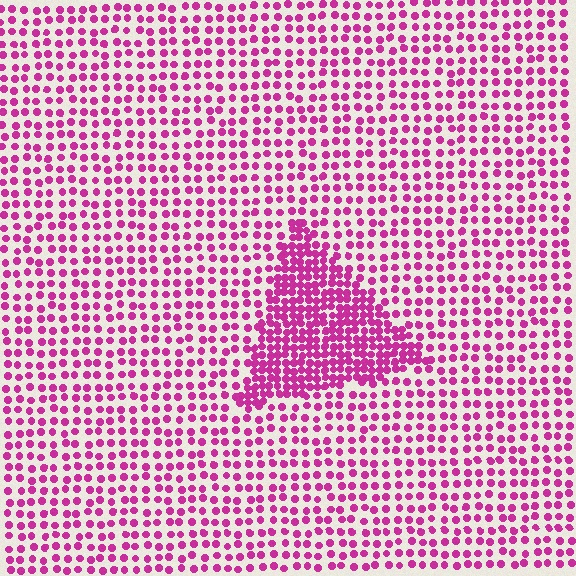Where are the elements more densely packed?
The elements are more densely packed inside the triangle boundary.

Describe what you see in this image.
The image contains small magenta elements arranged at two different densities. A triangle-shaped region is visible where the elements are more densely packed than the surrounding area.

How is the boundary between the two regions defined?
The boundary is defined by a change in element density (approximately 2.2x ratio). All elements are the same color, size, and shape.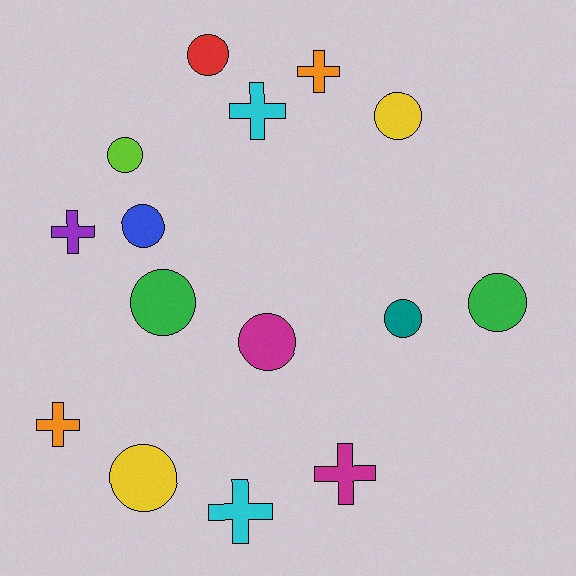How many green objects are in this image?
There are 2 green objects.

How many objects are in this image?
There are 15 objects.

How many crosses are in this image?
There are 6 crosses.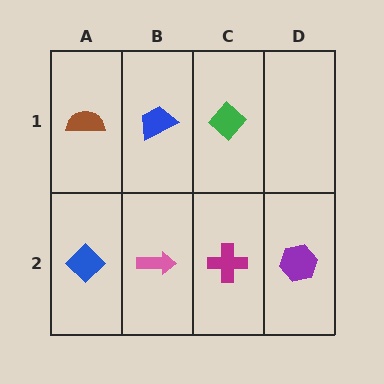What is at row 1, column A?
A brown semicircle.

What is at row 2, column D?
A purple hexagon.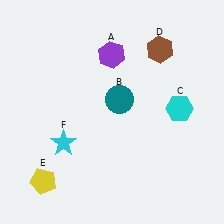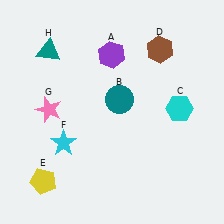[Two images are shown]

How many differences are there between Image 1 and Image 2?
There are 2 differences between the two images.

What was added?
A pink star (G), a teal triangle (H) were added in Image 2.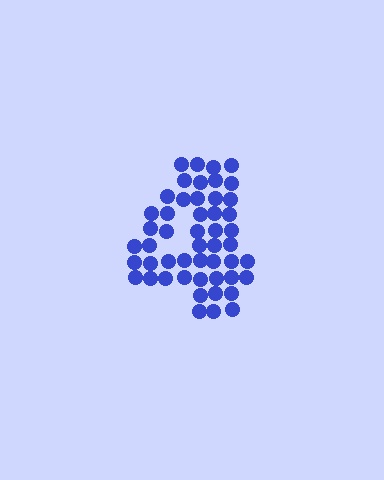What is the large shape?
The large shape is the digit 4.